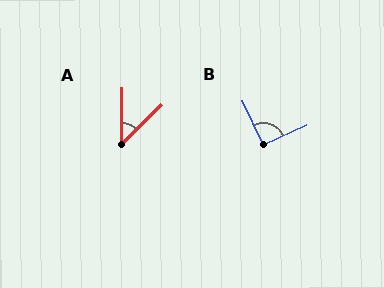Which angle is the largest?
B, at approximately 91 degrees.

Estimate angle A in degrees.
Approximately 45 degrees.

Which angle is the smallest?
A, at approximately 45 degrees.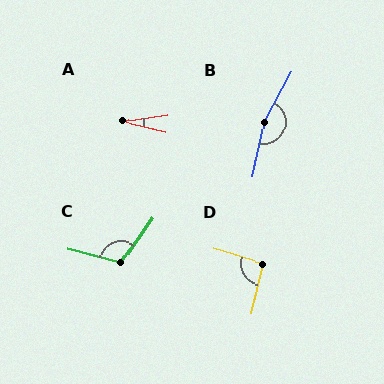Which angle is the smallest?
A, at approximately 22 degrees.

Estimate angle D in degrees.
Approximately 94 degrees.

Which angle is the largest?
B, at approximately 163 degrees.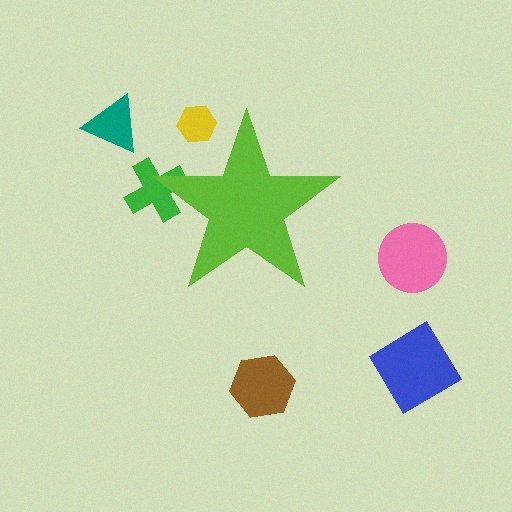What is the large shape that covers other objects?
A lime star.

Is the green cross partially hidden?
Yes, the green cross is partially hidden behind the lime star.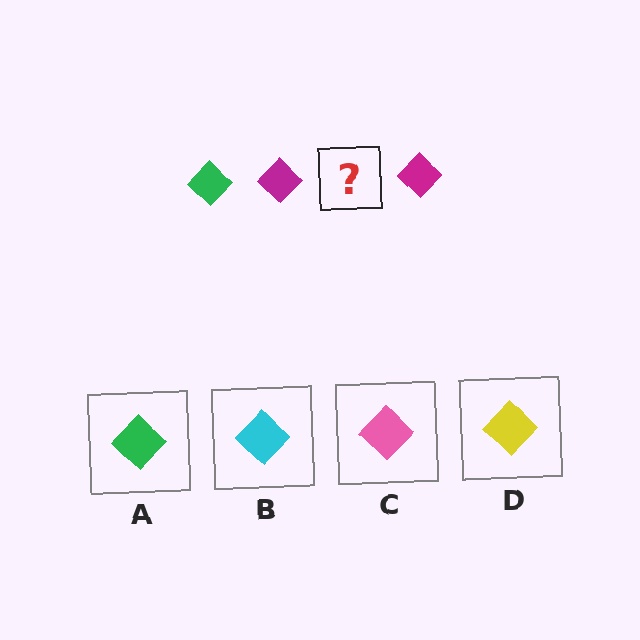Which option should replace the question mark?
Option A.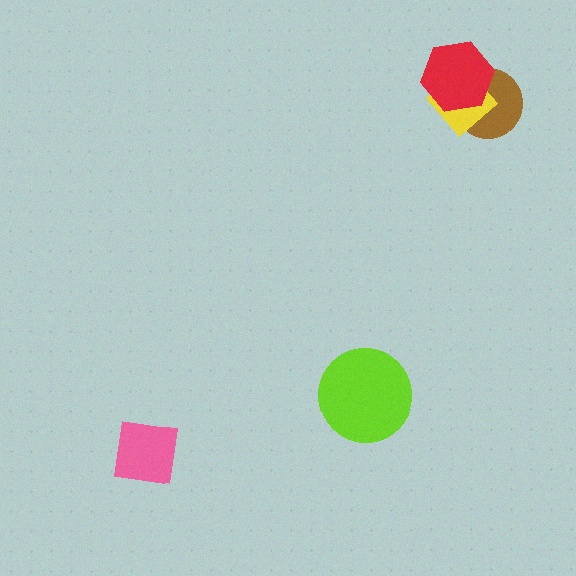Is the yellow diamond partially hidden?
Yes, it is partially covered by another shape.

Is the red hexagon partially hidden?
No, no other shape covers it.